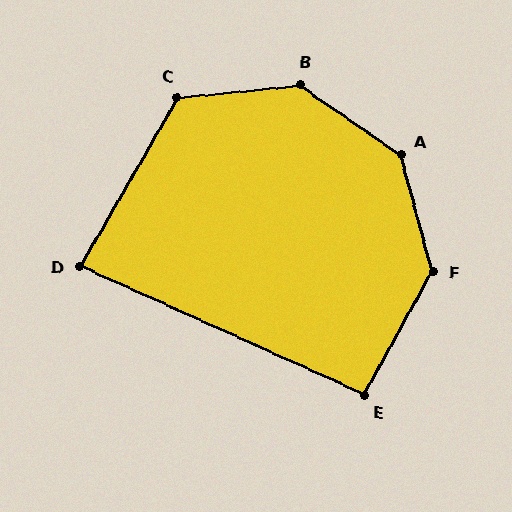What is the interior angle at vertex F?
Approximately 137 degrees (obtuse).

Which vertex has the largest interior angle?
A, at approximately 140 degrees.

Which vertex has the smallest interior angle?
D, at approximately 84 degrees.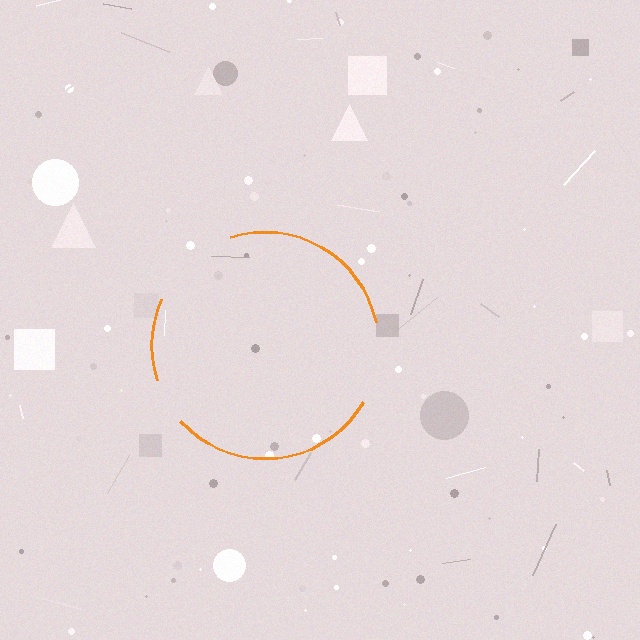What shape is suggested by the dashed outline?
The dashed outline suggests a circle.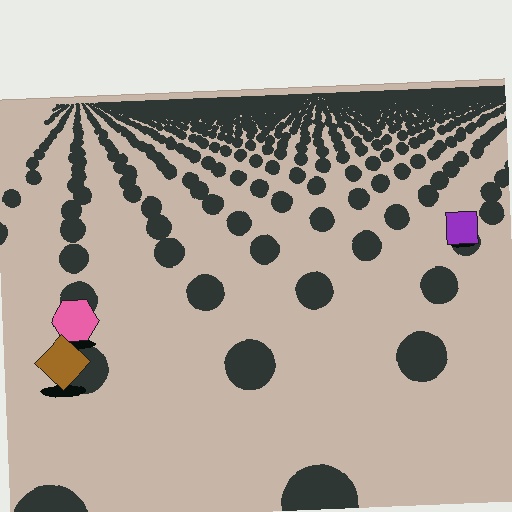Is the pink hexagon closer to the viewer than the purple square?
Yes. The pink hexagon is closer — you can tell from the texture gradient: the ground texture is coarser near it.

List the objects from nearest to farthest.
From nearest to farthest: the brown diamond, the pink hexagon, the purple square.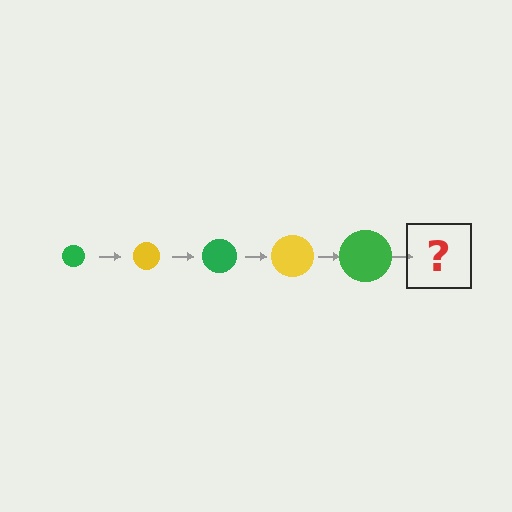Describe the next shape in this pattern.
It should be a yellow circle, larger than the previous one.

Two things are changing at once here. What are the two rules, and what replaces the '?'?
The two rules are that the circle grows larger each step and the color cycles through green and yellow. The '?' should be a yellow circle, larger than the previous one.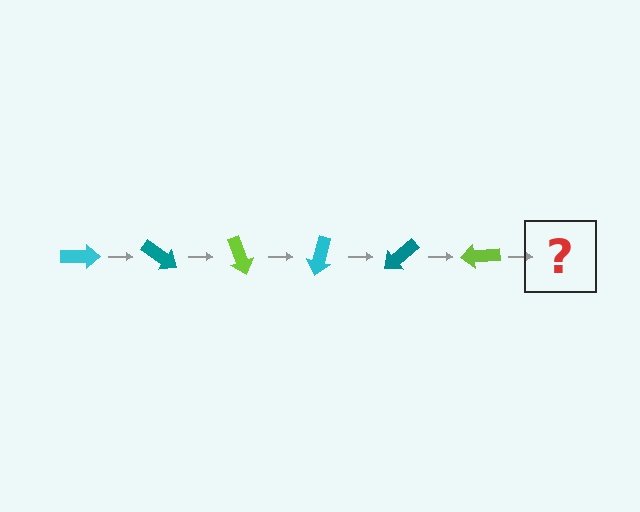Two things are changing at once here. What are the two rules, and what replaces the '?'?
The two rules are that it rotates 35 degrees each step and the color cycles through cyan, teal, and lime. The '?' should be a cyan arrow, rotated 210 degrees from the start.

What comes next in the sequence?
The next element should be a cyan arrow, rotated 210 degrees from the start.